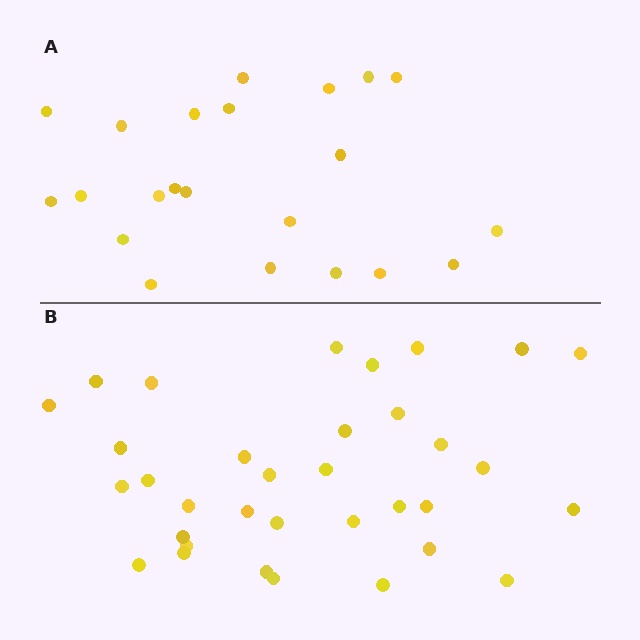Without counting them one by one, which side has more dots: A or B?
Region B (the bottom region) has more dots.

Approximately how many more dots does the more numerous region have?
Region B has roughly 12 or so more dots than region A.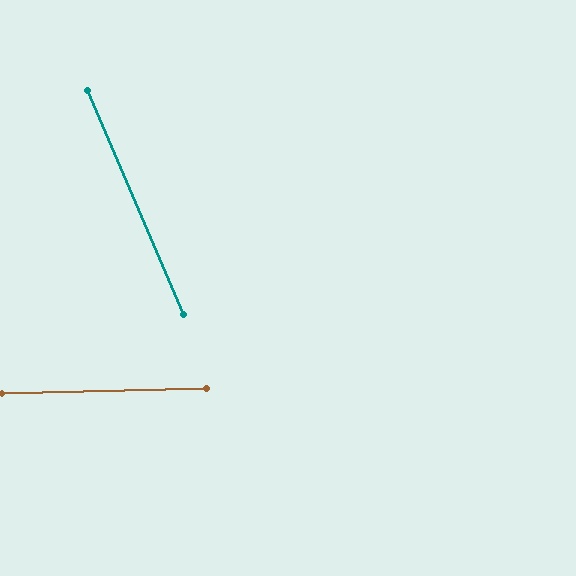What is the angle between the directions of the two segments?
Approximately 68 degrees.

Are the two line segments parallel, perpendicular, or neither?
Neither parallel nor perpendicular — they differ by about 68°.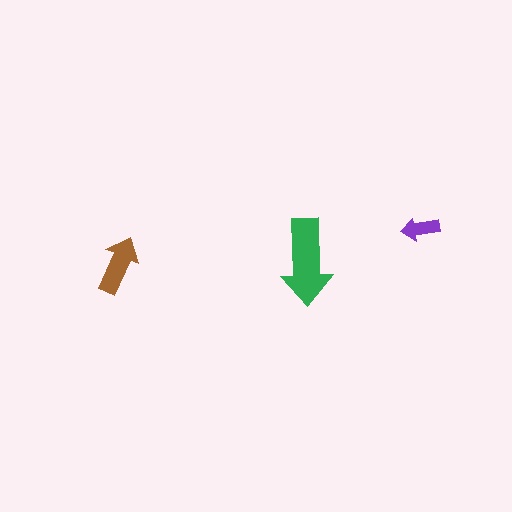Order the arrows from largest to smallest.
the green one, the brown one, the purple one.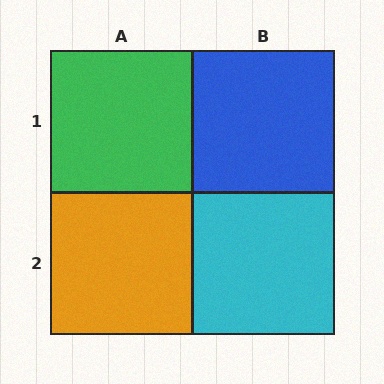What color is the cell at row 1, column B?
Blue.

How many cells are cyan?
1 cell is cyan.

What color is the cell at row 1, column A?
Green.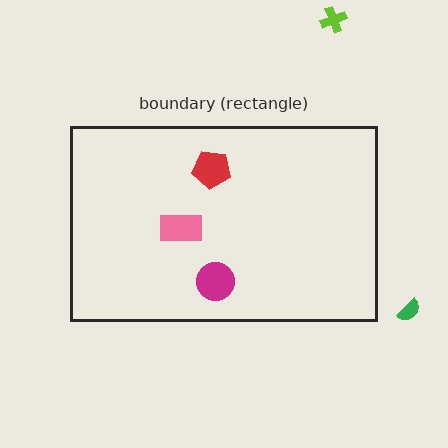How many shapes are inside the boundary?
3 inside, 2 outside.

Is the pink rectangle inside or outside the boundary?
Inside.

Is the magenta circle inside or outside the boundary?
Inside.